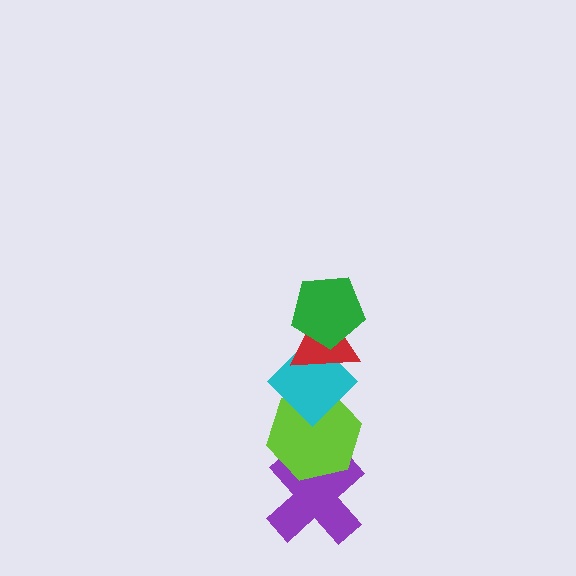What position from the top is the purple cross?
The purple cross is 5th from the top.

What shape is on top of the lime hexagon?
The cyan diamond is on top of the lime hexagon.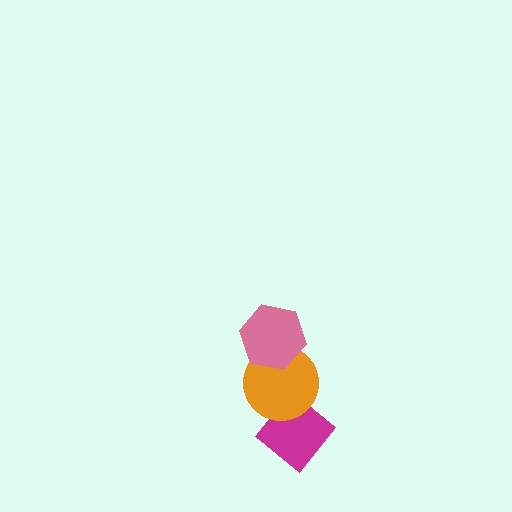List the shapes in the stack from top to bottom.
From top to bottom: the pink hexagon, the orange circle, the magenta diamond.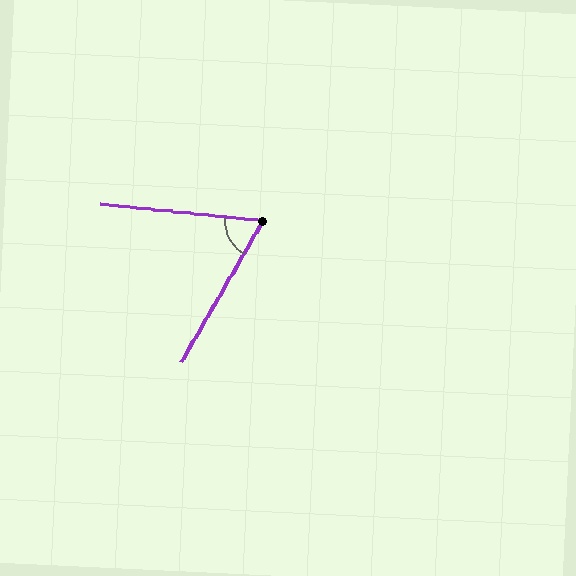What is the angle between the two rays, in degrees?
Approximately 66 degrees.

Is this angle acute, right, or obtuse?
It is acute.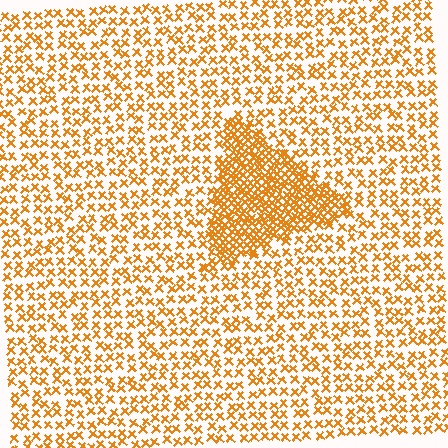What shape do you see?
I see a triangle.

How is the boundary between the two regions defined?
The boundary is defined by a change in element density (approximately 2.4x ratio). All elements are the same color, size, and shape.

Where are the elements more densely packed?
The elements are more densely packed inside the triangle boundary.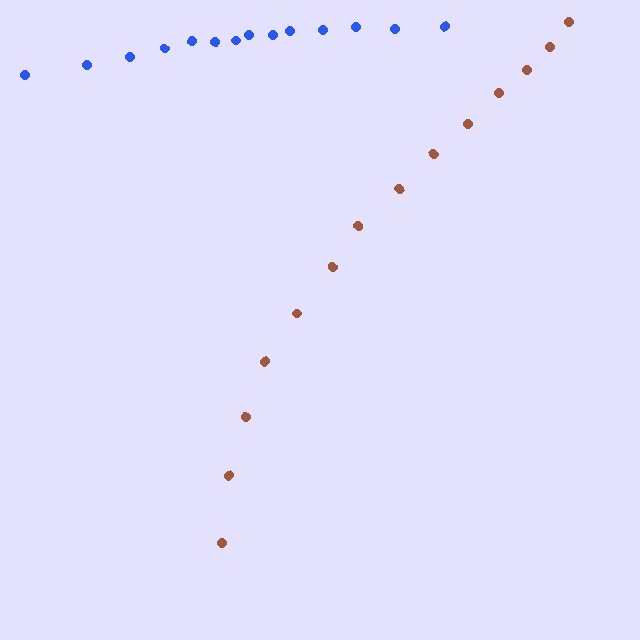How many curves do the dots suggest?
There are 2 distinct paths.